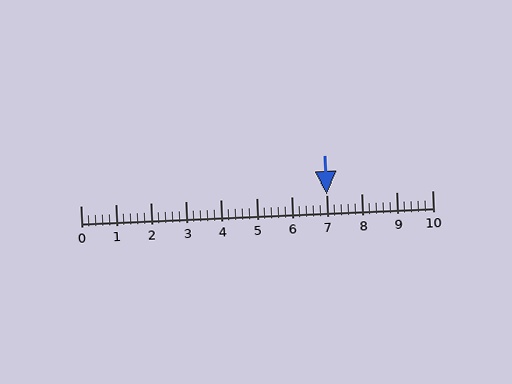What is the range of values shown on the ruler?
The ruler shows values from 0 to 10.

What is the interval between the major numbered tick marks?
The major tick marks are spaced 1 units apart.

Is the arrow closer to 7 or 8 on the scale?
The arrow is closer to 7.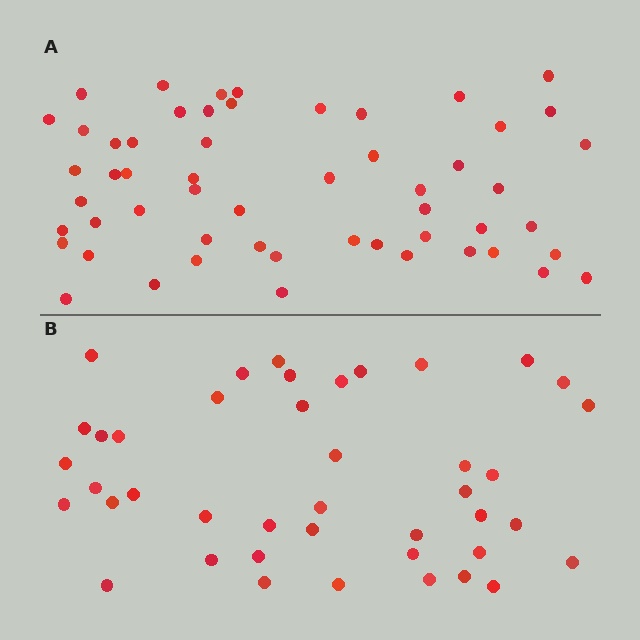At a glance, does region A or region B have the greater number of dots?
Region A (the top region) has more dots.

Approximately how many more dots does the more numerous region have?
Region A has approximately 15 more dots than region B.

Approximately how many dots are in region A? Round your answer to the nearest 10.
About 60 dots. (The exact count is 55, which rounds to 60.)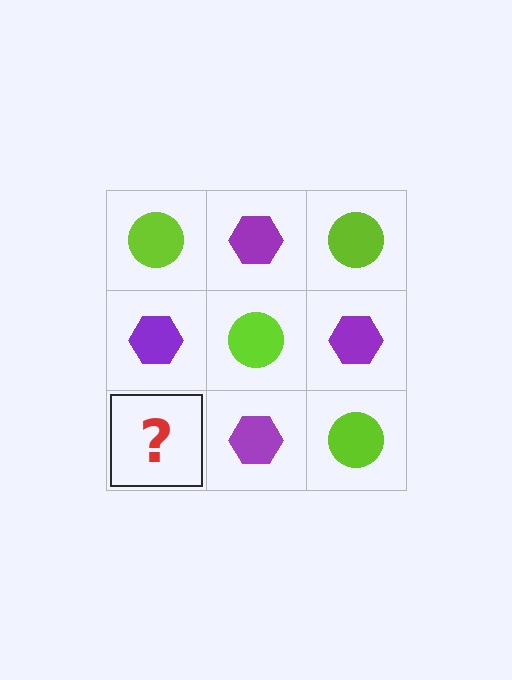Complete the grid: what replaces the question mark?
The question mark should be replaced with a lime circle.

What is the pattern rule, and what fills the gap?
The rule is that it alternates lime circle and purple hexagon in a checkerboard pattern. The gap should be filled with a lime circle.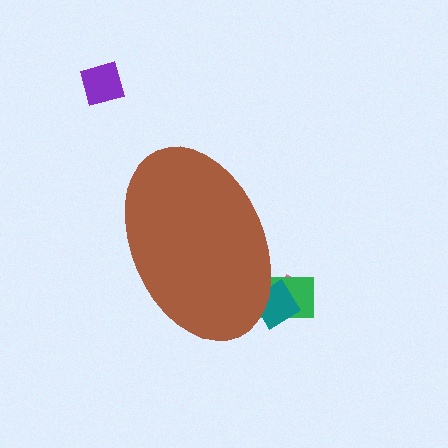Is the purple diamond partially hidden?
No, the purple diamond is fully visible.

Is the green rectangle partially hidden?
Yes, the green rectangle is partially hidden behind the brown ellipse.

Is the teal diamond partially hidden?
Yes, the teal diamond is partially hidden behind the brown ellipse.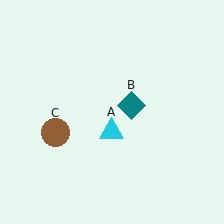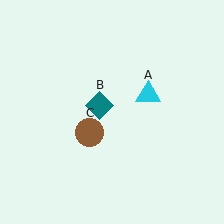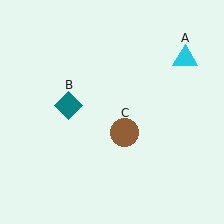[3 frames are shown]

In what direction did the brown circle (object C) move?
The brown circle (object C) moved right.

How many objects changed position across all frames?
3 objects changed position: cyan triangle (object A), teal diamond (object B), brown circle (object C).